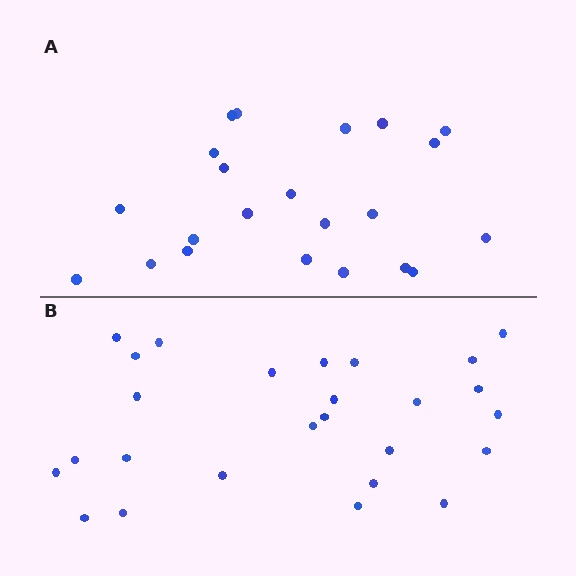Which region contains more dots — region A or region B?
Region B (the bottom region) has more dots.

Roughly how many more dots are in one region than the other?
Region B has about 4 more dots than region A.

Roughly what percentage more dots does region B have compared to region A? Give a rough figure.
About 20% more.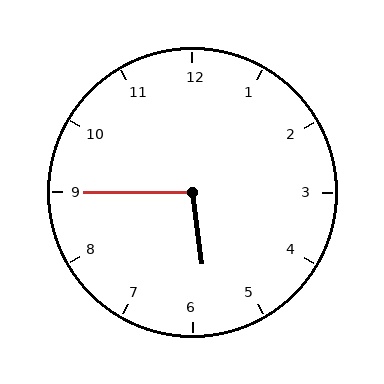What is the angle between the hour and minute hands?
Approximately 98 degrees.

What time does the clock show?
5:45.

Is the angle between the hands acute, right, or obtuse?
It is obtuse.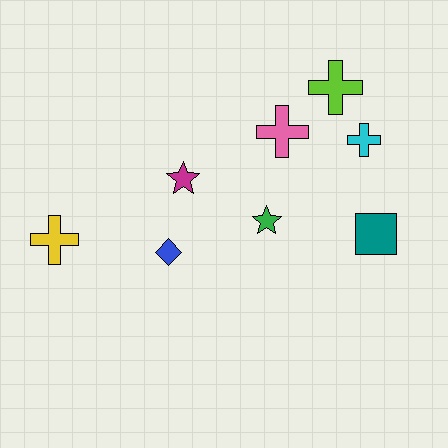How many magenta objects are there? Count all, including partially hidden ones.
There is 1 magenta object.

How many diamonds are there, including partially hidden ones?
There is 1 diamond.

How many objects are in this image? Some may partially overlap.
There are 8 objects.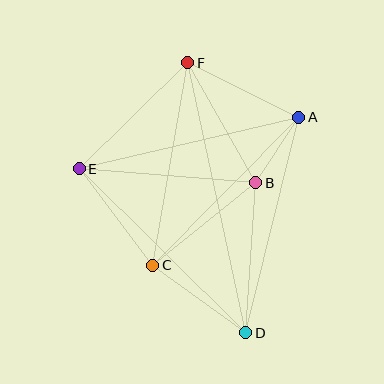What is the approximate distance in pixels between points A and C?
The distance between A and C is approximately 208 pixels.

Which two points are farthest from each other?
Points D and F are farthest from each other.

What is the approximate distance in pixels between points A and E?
The distance between A and E is approximately 225 pixels.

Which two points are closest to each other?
Points A and B are closest to each other.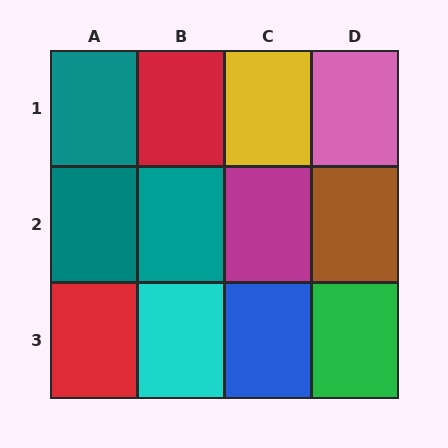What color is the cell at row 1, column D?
Pink.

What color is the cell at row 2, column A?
Teal.